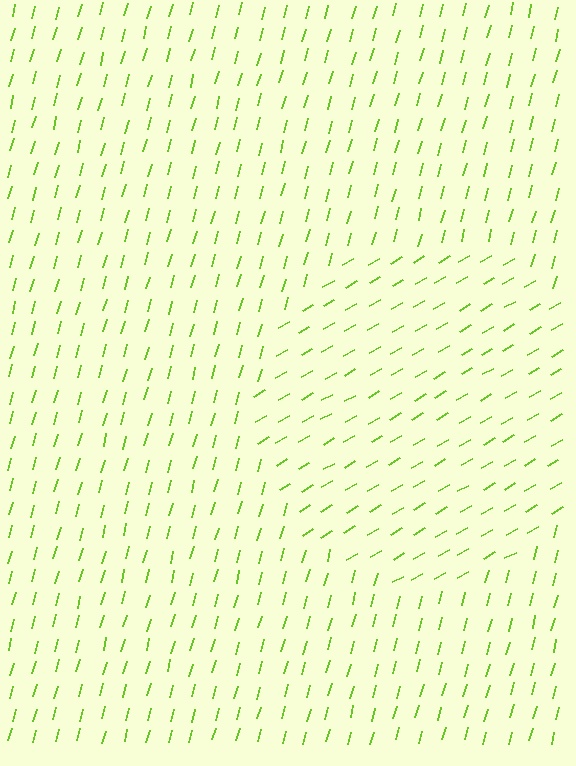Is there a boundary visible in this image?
Yes, there is a texture boundary formed by a change in line orientation.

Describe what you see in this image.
The image is filled with small lime line segments. A circle region in the image has lines oriented differently from the surrounding lines, creating a visible texture boundary.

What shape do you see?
I see a circle.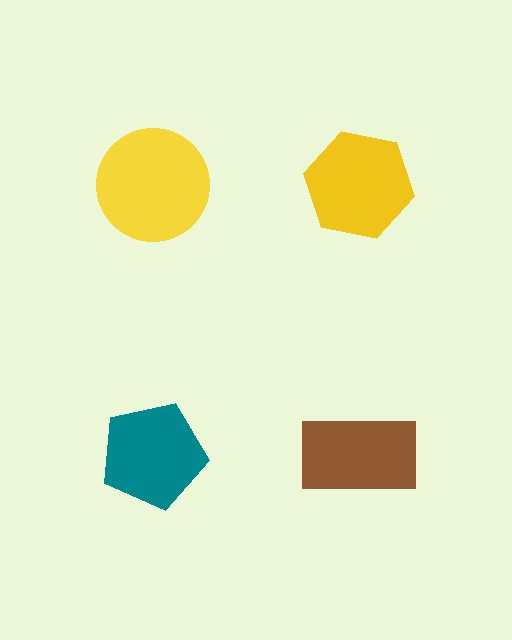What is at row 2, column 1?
A teal pentagon.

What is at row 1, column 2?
A yellow hexagon.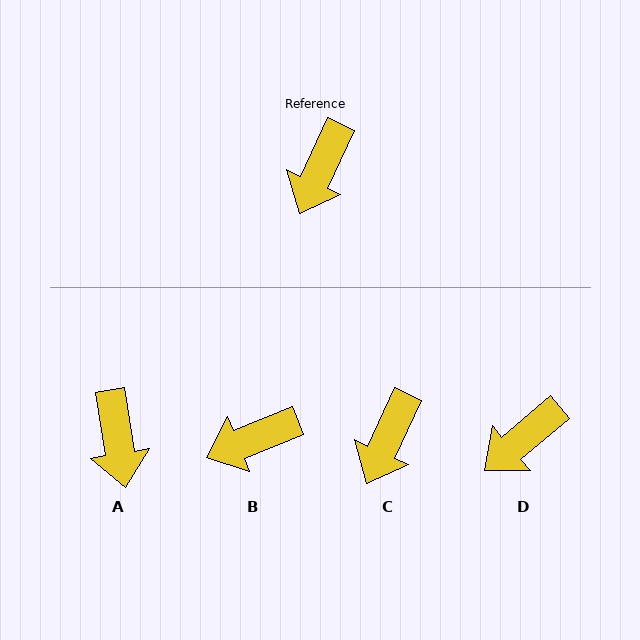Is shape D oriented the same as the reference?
No, it is off by about 25 degrees.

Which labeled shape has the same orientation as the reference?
C.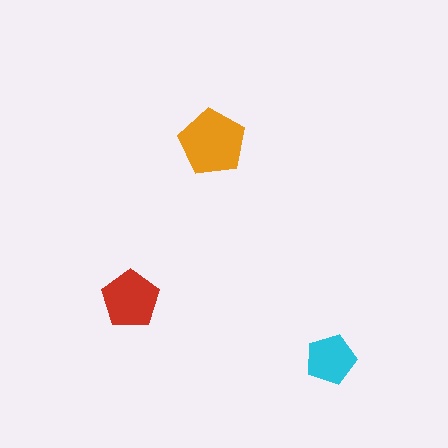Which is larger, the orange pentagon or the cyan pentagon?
The orange one.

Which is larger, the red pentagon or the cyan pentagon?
The red one.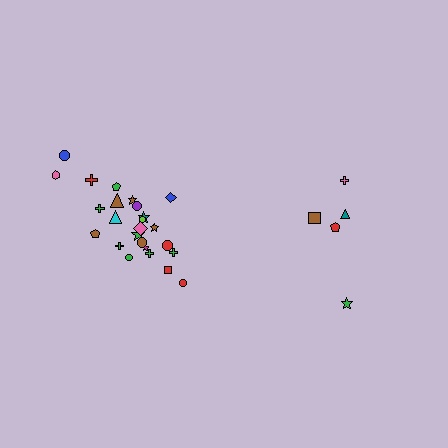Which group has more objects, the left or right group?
The left group.